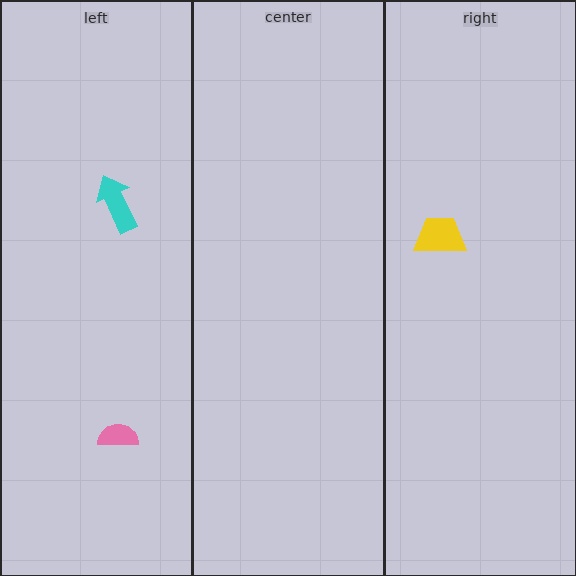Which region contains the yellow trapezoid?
The right region.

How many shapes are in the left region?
2.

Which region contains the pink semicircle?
The left region.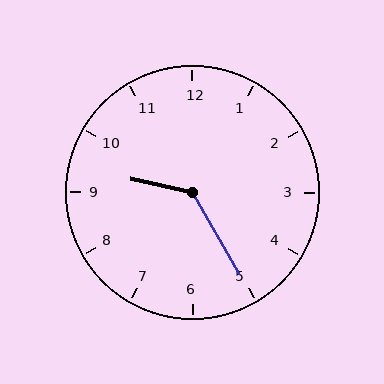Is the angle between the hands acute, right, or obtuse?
It is obtuse.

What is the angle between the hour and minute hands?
Approximately 132 degrees.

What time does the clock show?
9:25.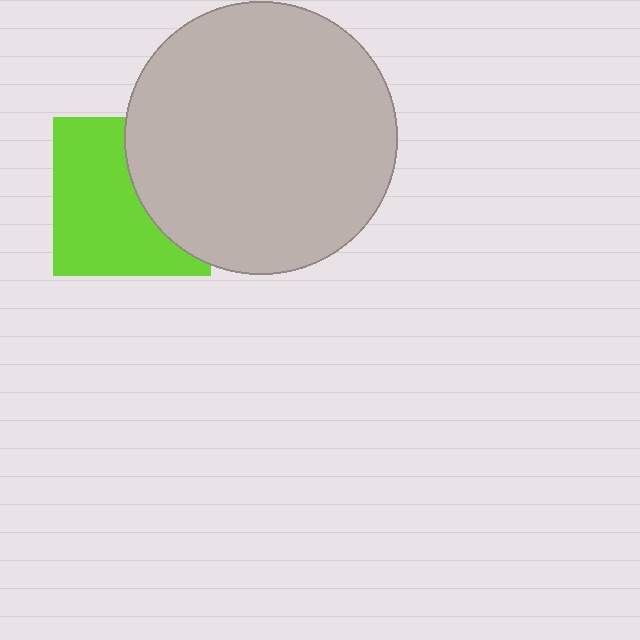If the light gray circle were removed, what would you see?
You would see the complete lime square.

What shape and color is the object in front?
The object in front is a light gray circle.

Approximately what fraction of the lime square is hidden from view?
Roughly 40% of the lime square is hidden behind the light gray circle.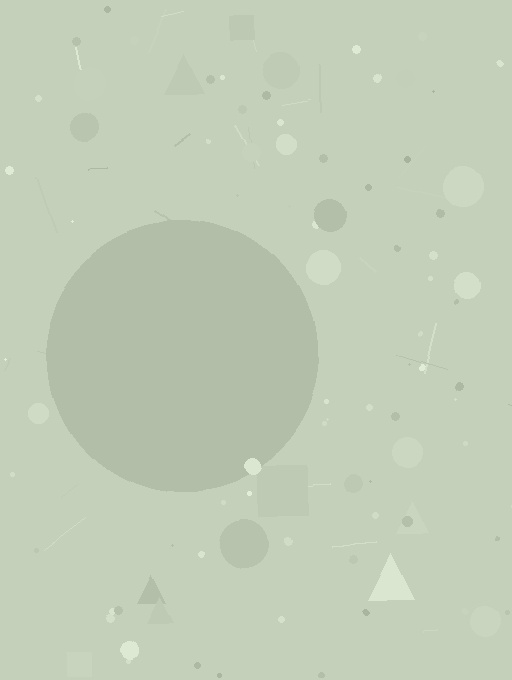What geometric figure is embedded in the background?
A circle is embedded in the background.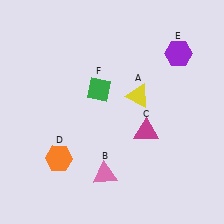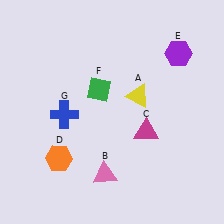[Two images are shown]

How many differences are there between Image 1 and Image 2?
There is 1 difference between the two images.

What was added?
A blue cross (G) was added in Image 2.